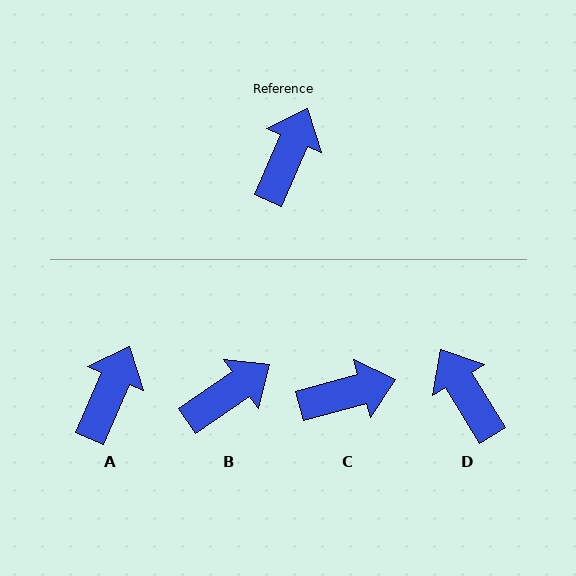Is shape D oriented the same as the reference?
No, it is off by about 55 degrees.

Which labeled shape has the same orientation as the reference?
A.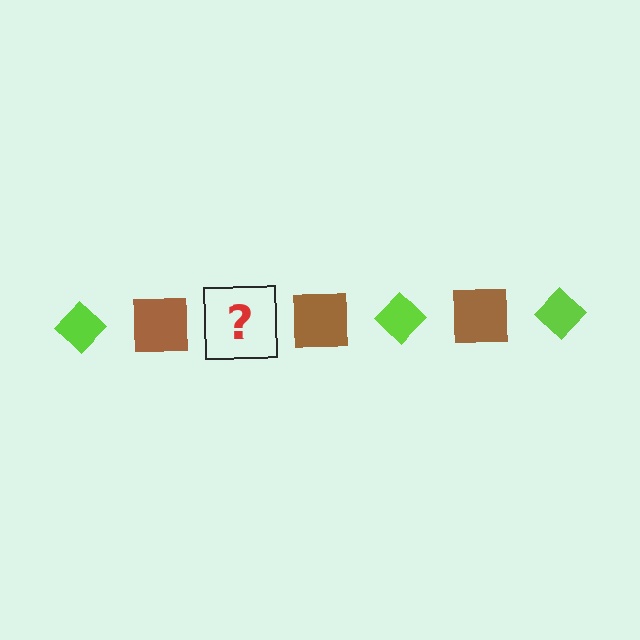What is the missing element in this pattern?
The missing element is a lime diamond.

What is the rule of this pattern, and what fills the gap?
The rule is that the pattern alternates between lime diamond and brown square. The gap should be filled with a lime diamond.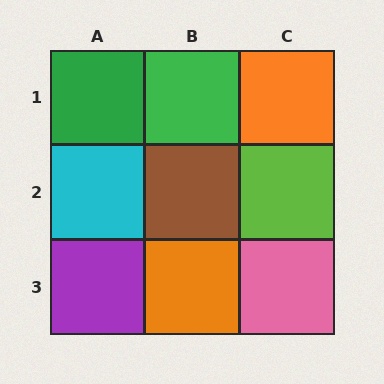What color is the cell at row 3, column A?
Purple.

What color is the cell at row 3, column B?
Orange.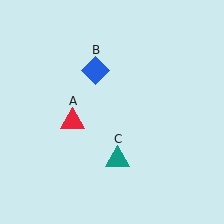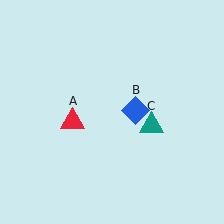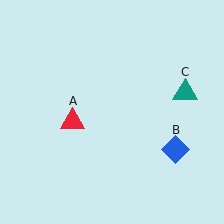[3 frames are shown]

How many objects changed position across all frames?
2 objects changed position: blue diamond (object B), teal triangle (object C).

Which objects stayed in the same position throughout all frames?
Red triangle (object A) remained stationary.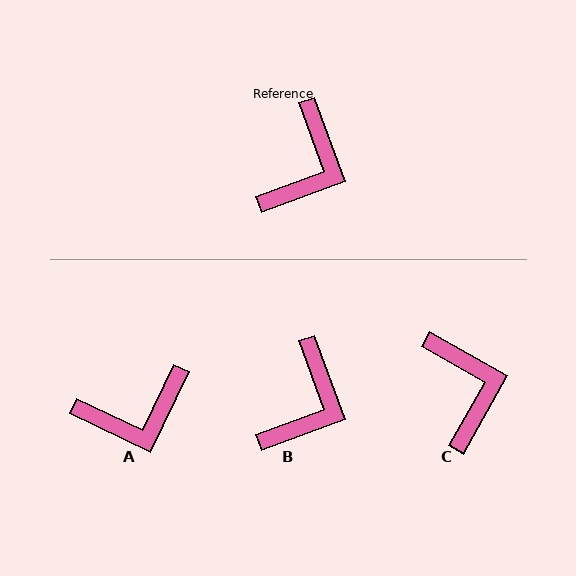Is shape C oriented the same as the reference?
No, it is off by about 40 degrees.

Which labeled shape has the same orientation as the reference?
B.